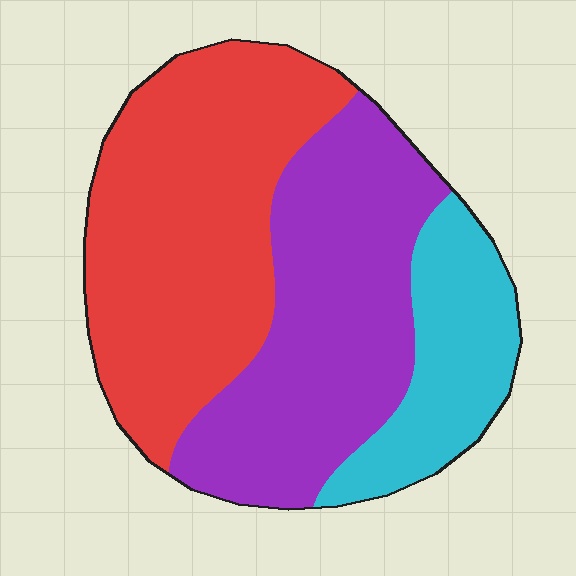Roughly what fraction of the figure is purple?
Purple takes up about three eighths (3/8) of the figure.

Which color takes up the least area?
Cyan, at roughly 20%.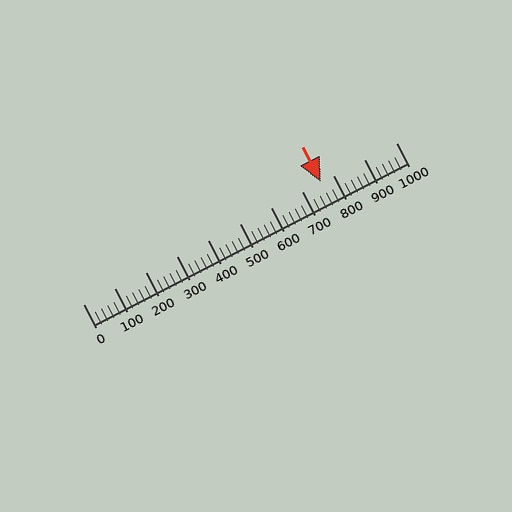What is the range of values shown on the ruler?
The ruler shows values from 0 to 1000.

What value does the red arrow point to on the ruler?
The red arrow points to approximately 760.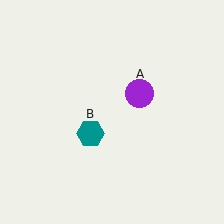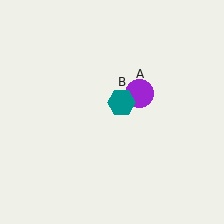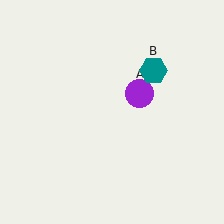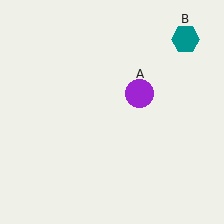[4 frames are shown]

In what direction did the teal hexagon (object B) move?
The teal hexagon (object B) moved up and to the right.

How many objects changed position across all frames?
1 object changed position: teal hexagon (object B).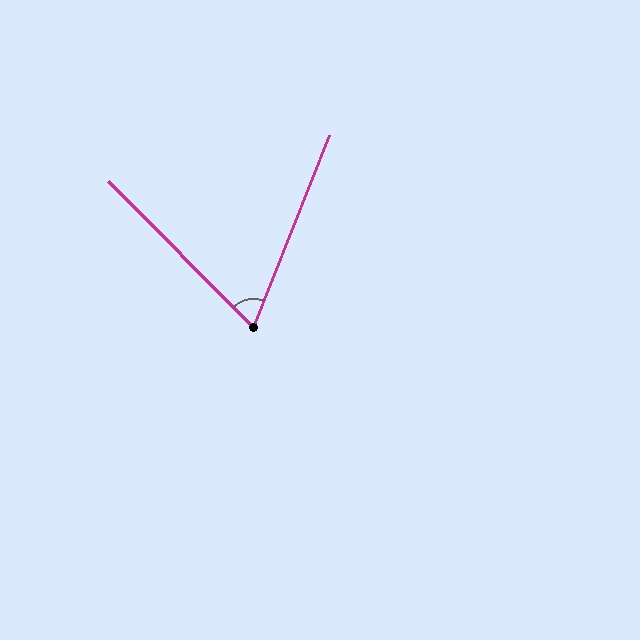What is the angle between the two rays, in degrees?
Approximately 67 degrees.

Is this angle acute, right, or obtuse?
It is acute.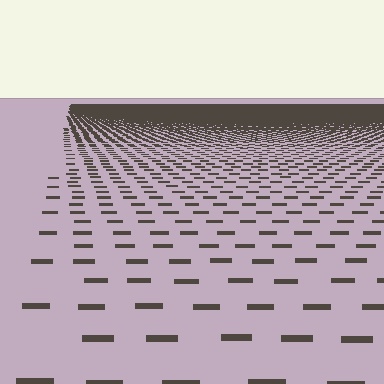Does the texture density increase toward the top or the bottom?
Density increases toward the top.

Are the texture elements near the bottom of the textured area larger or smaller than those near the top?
Larger. Near the bottom, elements are closer to the viewer and appear at a bigger on-screen size.